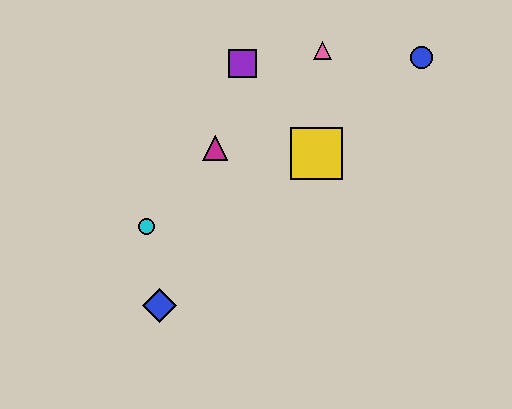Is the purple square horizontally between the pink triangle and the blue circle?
No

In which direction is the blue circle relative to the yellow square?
The blue circle is to the right of the yellow square.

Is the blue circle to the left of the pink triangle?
No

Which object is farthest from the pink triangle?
The blue diamond is farthest from the pink triangle.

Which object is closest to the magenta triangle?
The purple square is closest to the magenta triangle.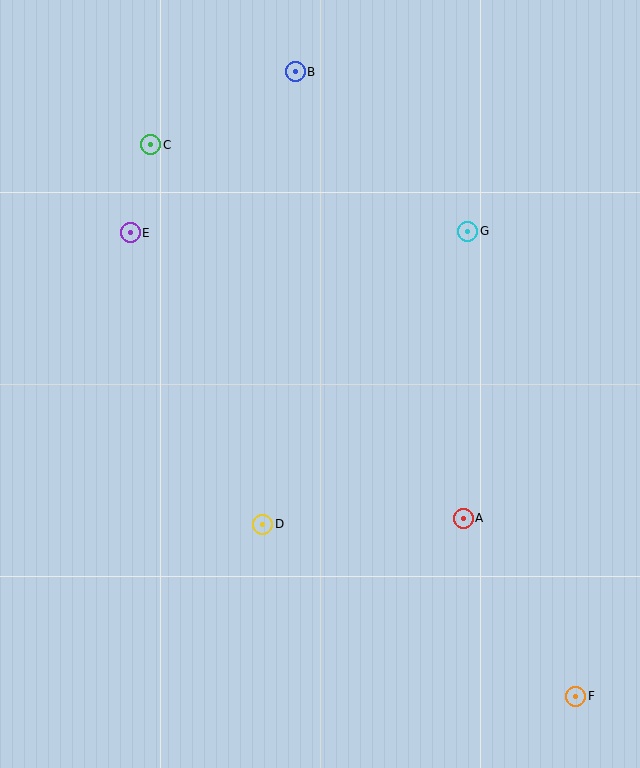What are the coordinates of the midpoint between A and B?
The midpoint between A and B is at (379, 295).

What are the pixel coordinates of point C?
Point C is at (151, 145).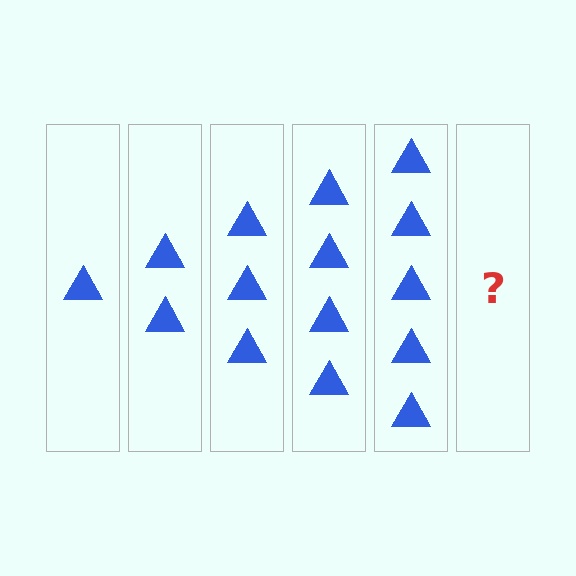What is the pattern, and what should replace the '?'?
The pattern is that each step adds one more triangle. The '?' should be 6 triangles.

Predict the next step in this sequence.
The next step is 6 triangles.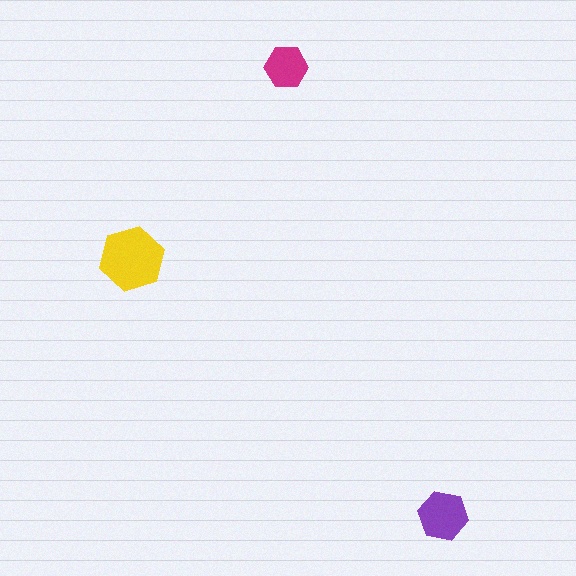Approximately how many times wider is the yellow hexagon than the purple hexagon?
About 1.5 times wider.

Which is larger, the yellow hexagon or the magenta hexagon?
The yellow one.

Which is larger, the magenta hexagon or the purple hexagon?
The purple one.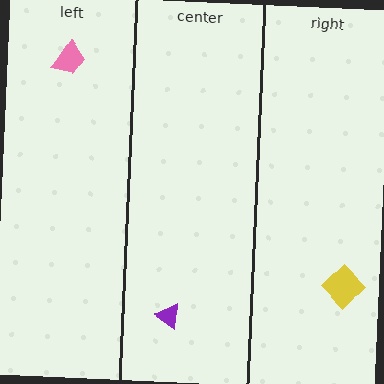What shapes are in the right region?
The yellow diamond.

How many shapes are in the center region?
1.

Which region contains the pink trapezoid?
The left region.